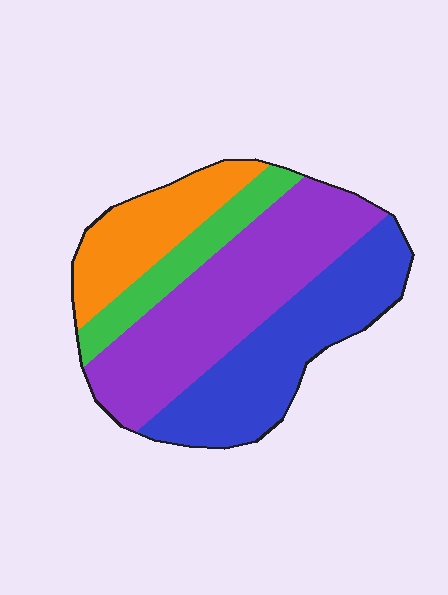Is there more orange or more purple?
Purple.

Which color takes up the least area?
Green, at roughly 10%.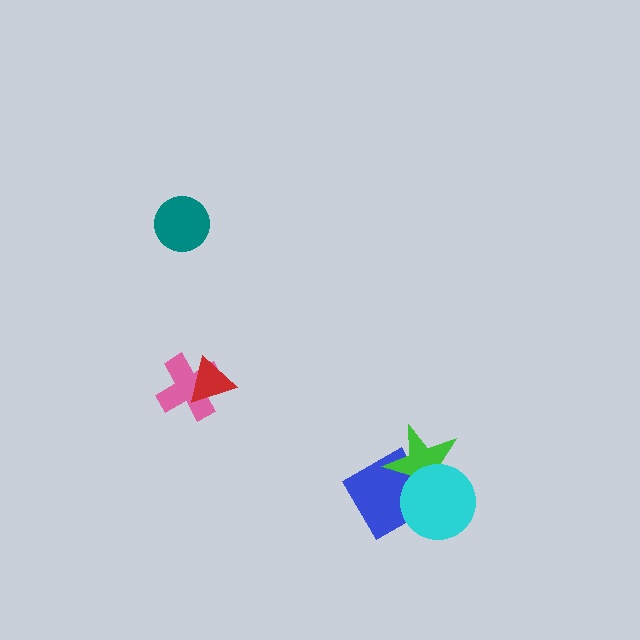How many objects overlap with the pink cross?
1 object overlaps with the pink cross.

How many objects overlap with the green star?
2 objects overlap with the green star.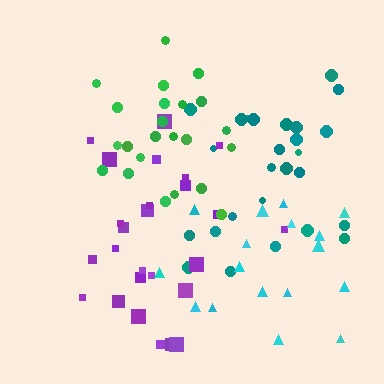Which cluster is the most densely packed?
Green.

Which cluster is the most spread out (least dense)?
Cyan.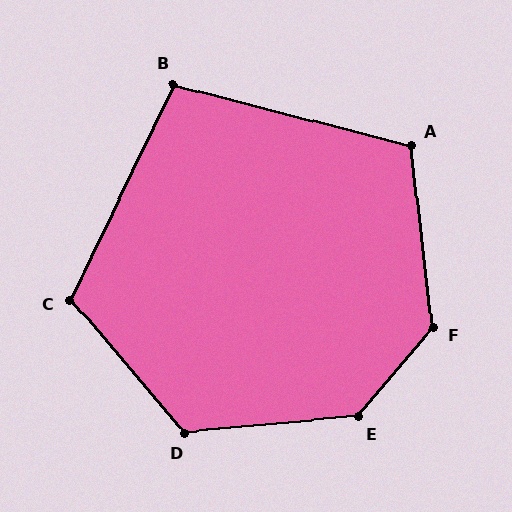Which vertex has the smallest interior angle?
B, at approximately 101 degrees.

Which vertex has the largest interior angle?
E, at approximately 135 degrees.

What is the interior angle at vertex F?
Approximately 134 degrees (obtuse).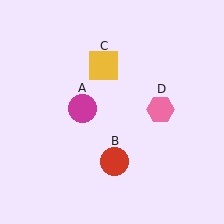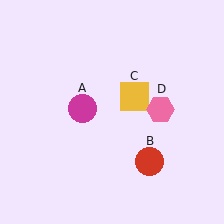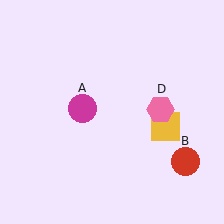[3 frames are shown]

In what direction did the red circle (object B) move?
The red circle (object B) moved right.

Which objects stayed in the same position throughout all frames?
Magenta circle (object A) and pink hexagon (object D) remained stationary.